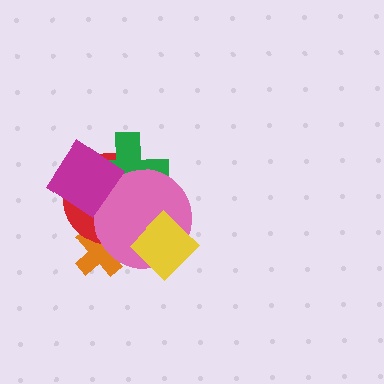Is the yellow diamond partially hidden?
No, no other shape covers it.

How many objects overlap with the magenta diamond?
2 objects overlap with the magenta diamond.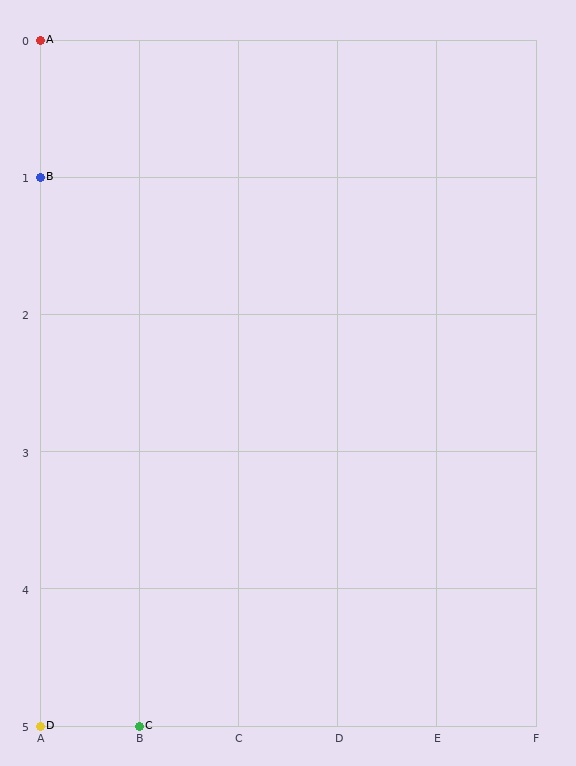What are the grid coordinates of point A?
Point A is at grid coordinates (A, 0).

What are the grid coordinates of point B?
Point B is at grid coordinates (A, 1).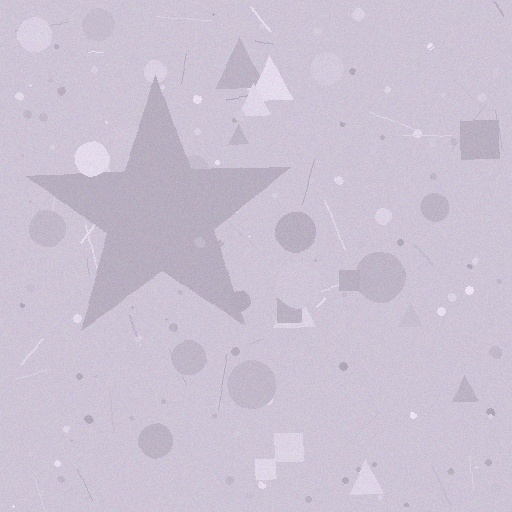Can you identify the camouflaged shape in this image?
The camouflaged shape is a star.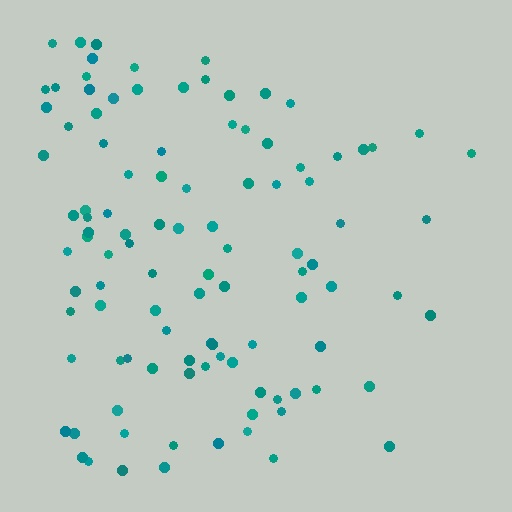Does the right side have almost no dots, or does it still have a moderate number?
Still a moderate number, just noticeably fewer than the left.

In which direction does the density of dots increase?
From right to left, with the left side densest.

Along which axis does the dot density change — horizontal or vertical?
Horizontal.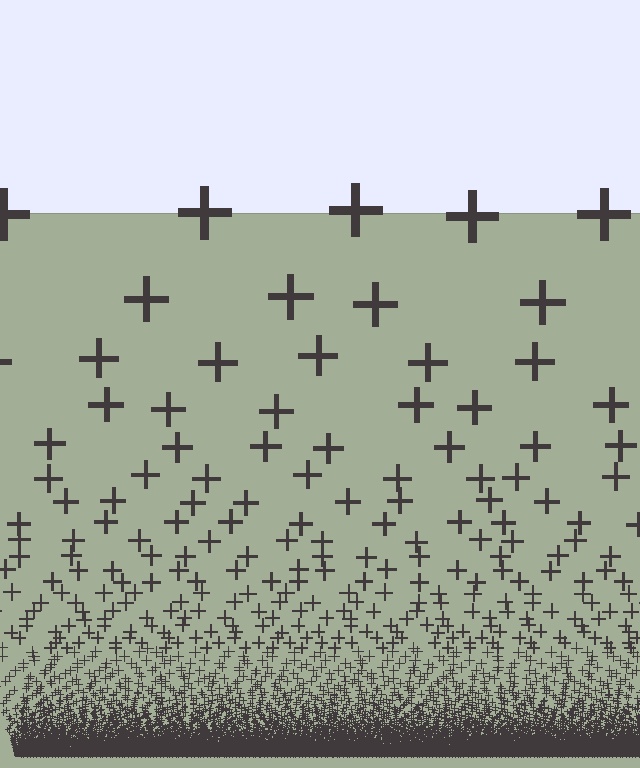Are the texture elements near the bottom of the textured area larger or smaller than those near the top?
Smaller. The gradient is inverted — elements near the bottom are smaller and denser.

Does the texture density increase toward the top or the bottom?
Density increases toward the bottom.